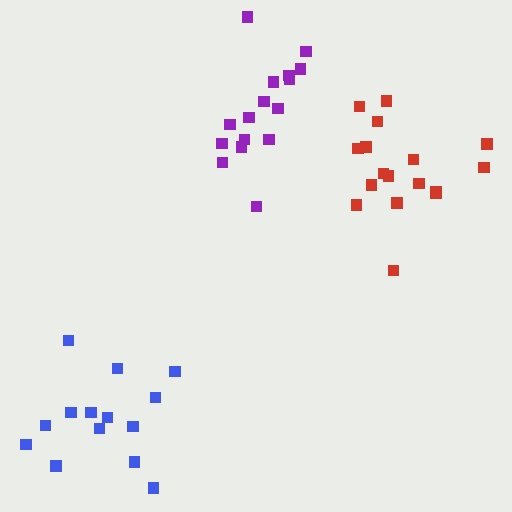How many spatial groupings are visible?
There are 3 spatial groupings.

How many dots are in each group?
Group 1: 14 dots, Group 2: 16 dots, Group 3: 17 dots (47 total).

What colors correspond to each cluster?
The clusters are colored: blue, purple, red.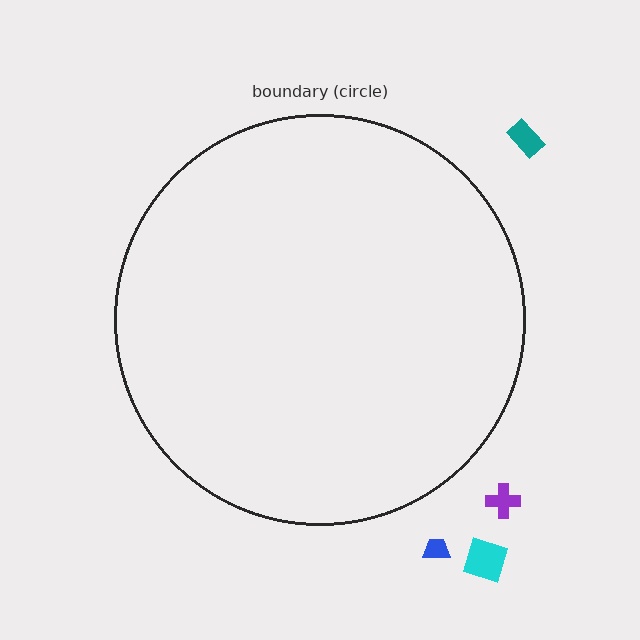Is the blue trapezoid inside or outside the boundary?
Outside.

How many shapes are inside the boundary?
0 inside, 4 outside.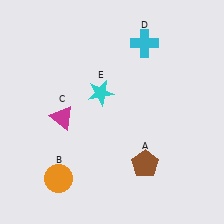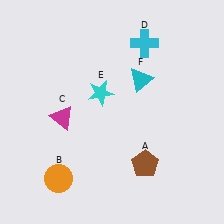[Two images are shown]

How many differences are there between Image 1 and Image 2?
There is 1 difference between the two images.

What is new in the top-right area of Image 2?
A cyan triangle (F) was added in the top-right area of Image 2.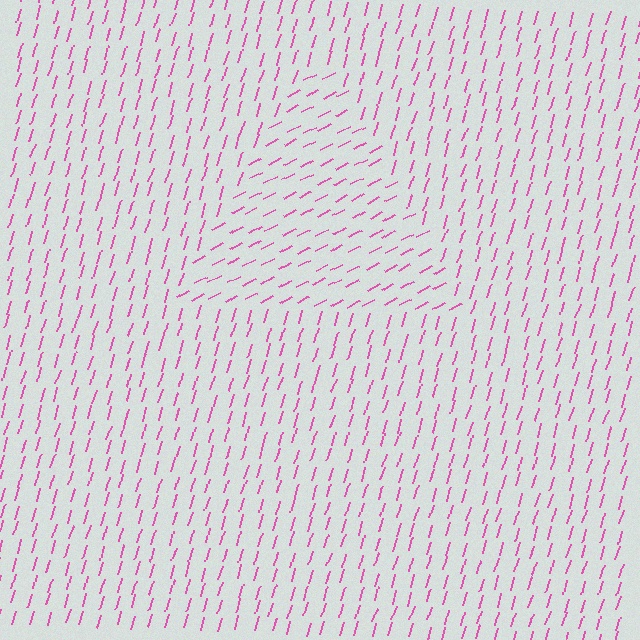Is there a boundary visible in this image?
Yes, there is a texture boundary formed by a change in line orientation.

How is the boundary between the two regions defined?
The boundary is defined purely by a change in line orientation (approximately 45 degrees difference). All lines are the same color and thickness.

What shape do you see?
I see a triangle.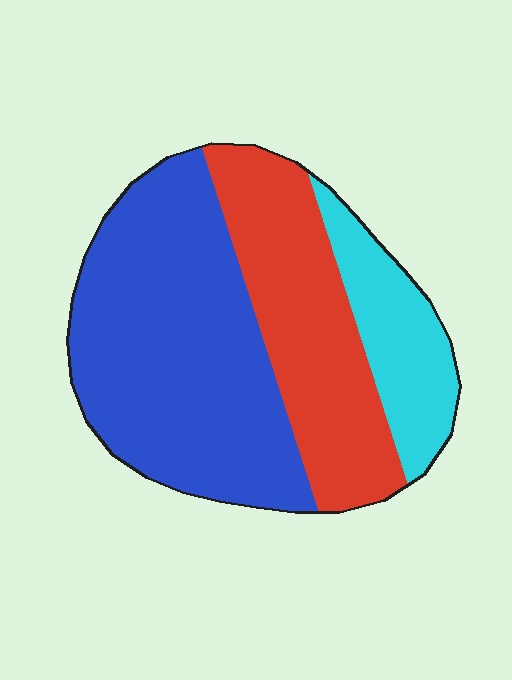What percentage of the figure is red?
Red covers roughly 30% of the figure.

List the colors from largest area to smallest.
From largest to smallest: blue, red, cyan.